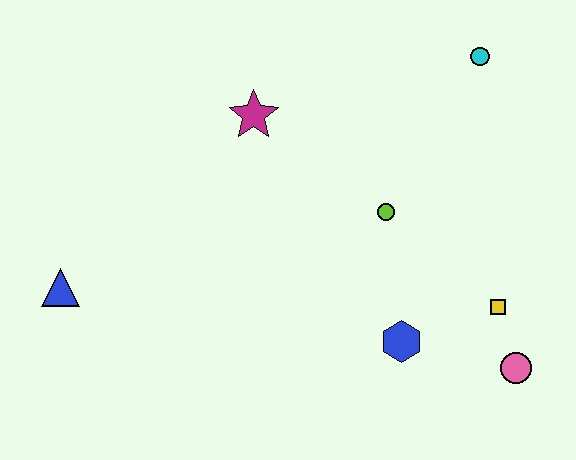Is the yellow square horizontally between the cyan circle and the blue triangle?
No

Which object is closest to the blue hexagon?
The yellow square is closest to the blue hexagon.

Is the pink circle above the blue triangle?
No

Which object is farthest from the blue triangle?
The cyan circle is farthest from the blue triangle.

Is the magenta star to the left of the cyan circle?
Yes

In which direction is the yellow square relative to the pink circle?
The yellow square is above the pink circle.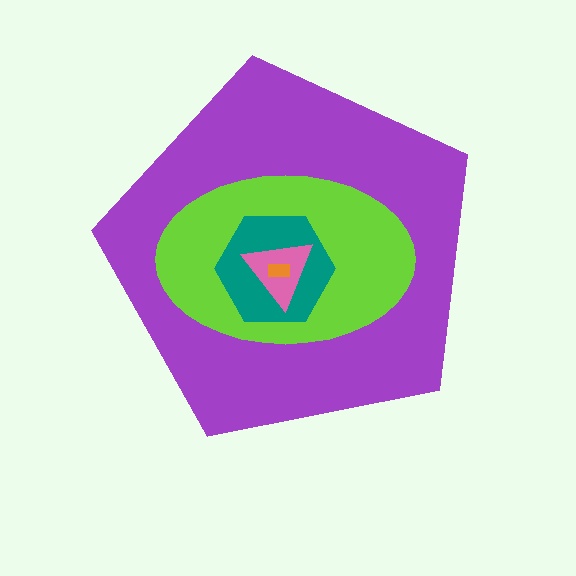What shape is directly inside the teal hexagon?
The pink triangle.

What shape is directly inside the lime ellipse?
The teal hexagon.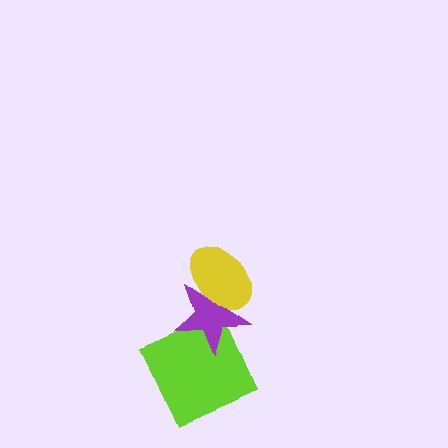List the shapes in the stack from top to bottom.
From top to bottom: the yellow ellipse, the purple star, the lime square.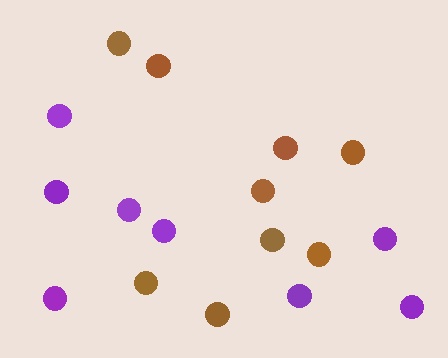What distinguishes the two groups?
There are 2 groups: one group of brown circles (9) and one group of purple circles (8).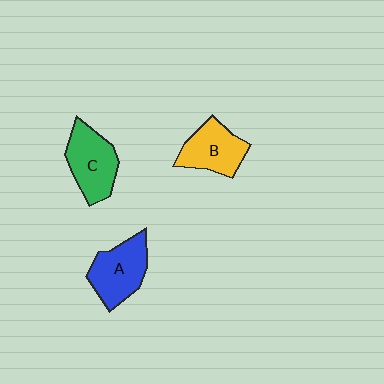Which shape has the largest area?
Shape C (green).